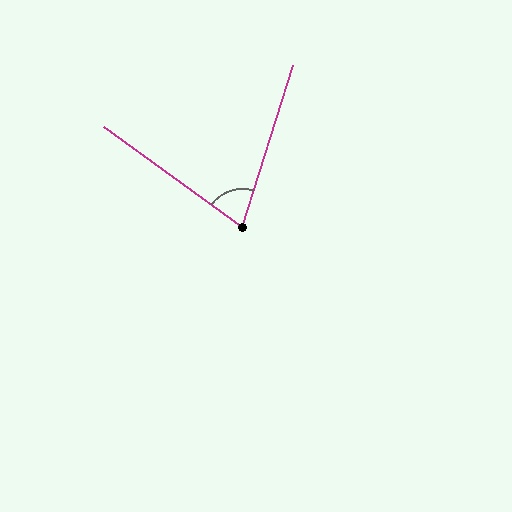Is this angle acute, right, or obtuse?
It is acute.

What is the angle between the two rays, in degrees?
Approximately 71 degrees.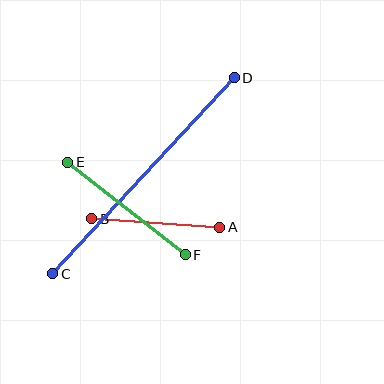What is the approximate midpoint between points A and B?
The midpoint is at approximately (156, 223) pixels.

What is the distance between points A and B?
The distance is approximately 128 pixels.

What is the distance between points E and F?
The distance is approximately 150 pixels.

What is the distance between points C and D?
The distance is approximately 267 pixels.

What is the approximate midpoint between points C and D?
The midpoint is at approximately (143, 176) pixels.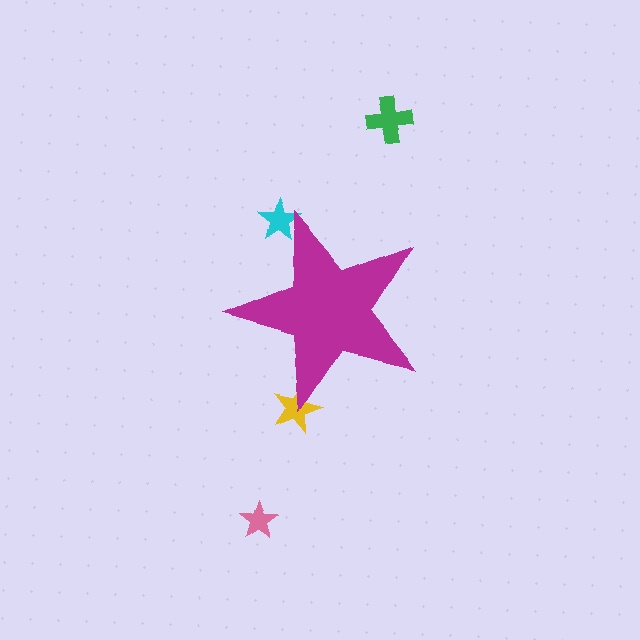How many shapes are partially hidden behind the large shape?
2 shapes are partially hidden.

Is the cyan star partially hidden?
Yes, the cyan star is partially hidden behind the magenta star.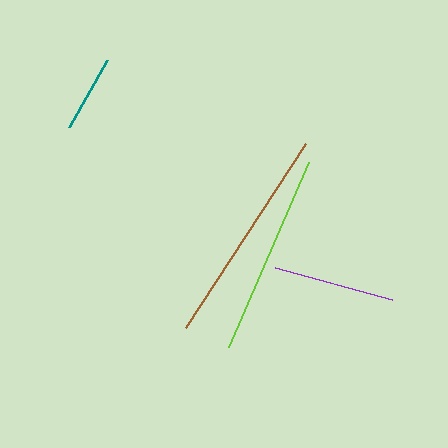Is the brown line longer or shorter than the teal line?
The brown line is longer than the teal line.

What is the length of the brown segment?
The brown segment is approximately 220 pixels long.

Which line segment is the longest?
The brown line is the longest at approximately 220 pixels.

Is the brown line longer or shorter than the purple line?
The brown line is longer than the purple line.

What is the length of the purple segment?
The purple segment is approximately 121 pixels long.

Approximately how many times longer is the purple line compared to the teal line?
The purple line is approximately 1.6 times the length of the teal line.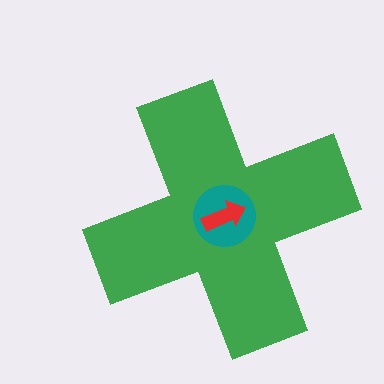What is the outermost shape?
The green cross.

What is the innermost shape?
The red arrow.